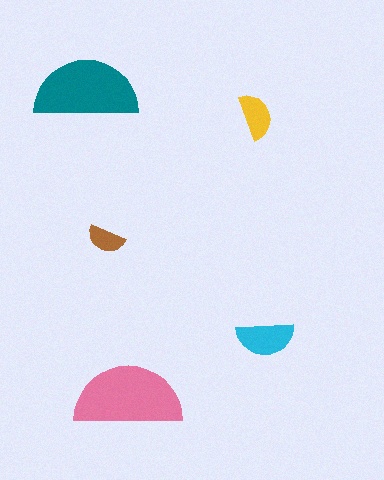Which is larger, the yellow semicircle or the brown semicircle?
The yellow one.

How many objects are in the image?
There are 5 objects in the image.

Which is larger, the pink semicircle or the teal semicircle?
The pink one.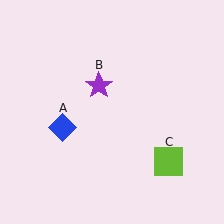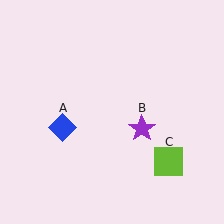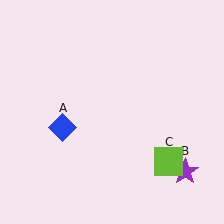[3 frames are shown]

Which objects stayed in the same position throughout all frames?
Blue diamond (object A) and lime square (object C) remained stationary.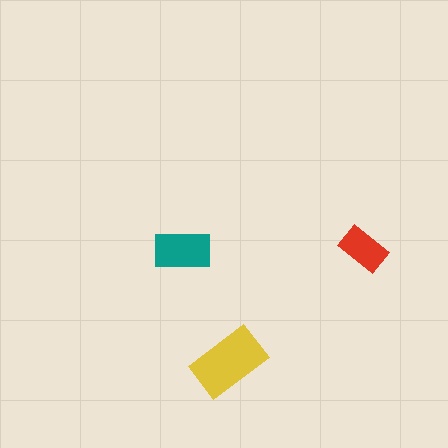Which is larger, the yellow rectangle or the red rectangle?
The yellow one.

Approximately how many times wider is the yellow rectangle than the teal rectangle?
About 1.5 times wider.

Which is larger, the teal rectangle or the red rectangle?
The teal one.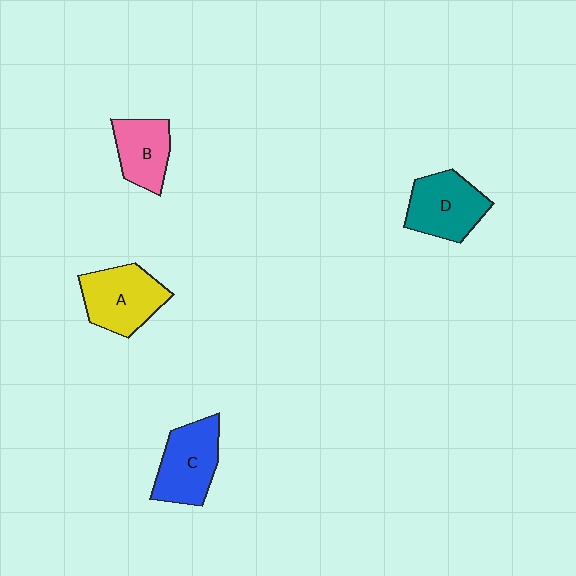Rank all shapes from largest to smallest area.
From largest to smallest: A (yellow), C (blue), D (teal), B (pink).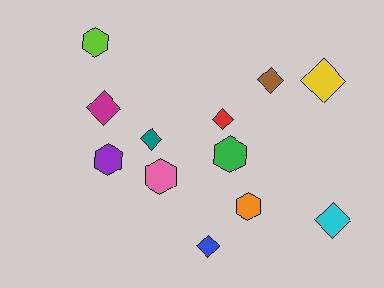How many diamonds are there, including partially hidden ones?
There are 7 diamonds.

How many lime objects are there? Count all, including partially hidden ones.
There is 1 lime object.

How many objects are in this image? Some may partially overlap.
There are 12 objects.